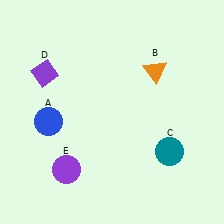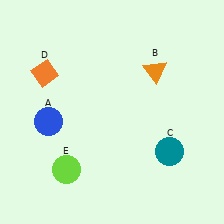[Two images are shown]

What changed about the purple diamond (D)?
In Image 1, D is purple. In Image 2, it changed to orange.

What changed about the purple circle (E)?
In Image 1, E is purple. In Image 2, it changed to lime.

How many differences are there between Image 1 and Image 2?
There are 2 differences between the two images.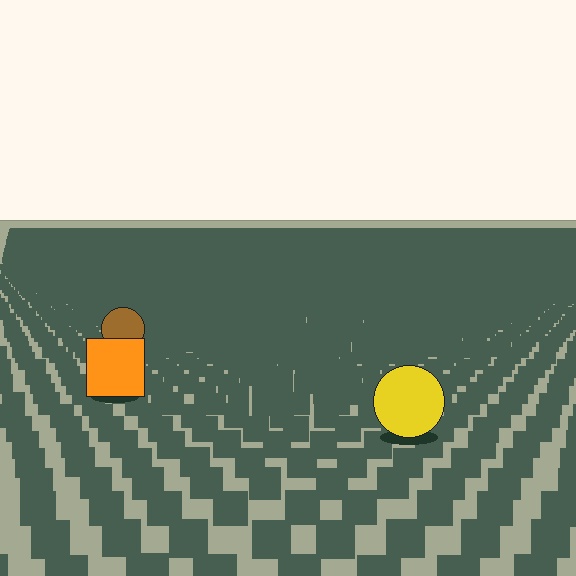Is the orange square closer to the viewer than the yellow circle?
No. The yellow circle is closer — you can tell from the texture gradient: the ground texture is coarser near it.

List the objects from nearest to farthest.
From nearest to farthest: the yellow circle, the orange square, the brown circle.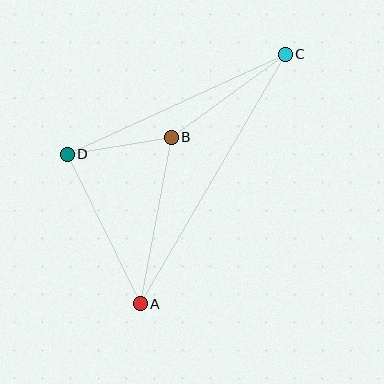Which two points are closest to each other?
Points B and D are closest to each other.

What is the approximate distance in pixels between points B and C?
The distance between B and C is approximately 141 pixels.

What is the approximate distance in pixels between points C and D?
The distance between C and D is approximately 240 pixels.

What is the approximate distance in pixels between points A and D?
The distance between A and D is approximately 166 pixels.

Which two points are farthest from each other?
Points A and C are farthest from each other.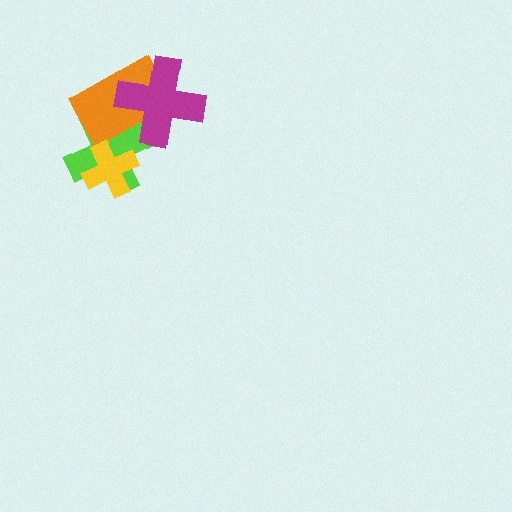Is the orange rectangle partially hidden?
Yes, it is partially covered by another shape.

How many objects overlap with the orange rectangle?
2 objects overlap with the orange rectangle.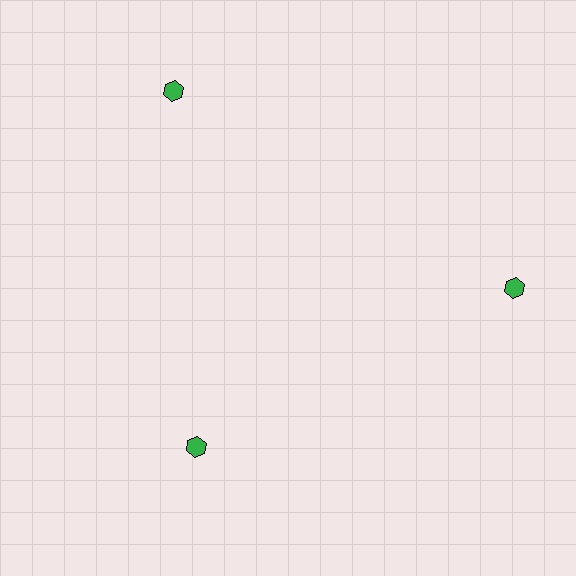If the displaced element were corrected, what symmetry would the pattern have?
It would have 3-fold rotational symmetry — the pattern would map onto itself every 120 degrees.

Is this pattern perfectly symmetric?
No. The 3 green hexagons are arranged in a ring, but one element near the 7 o'clock position is pulled inward toward the center, breaking the 3-fold rotational symmetry.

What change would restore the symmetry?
The symmetry would be restored by moving it outward, back onto the ring so that all 3 hexagons sit at equal angles and equal distance from the center.